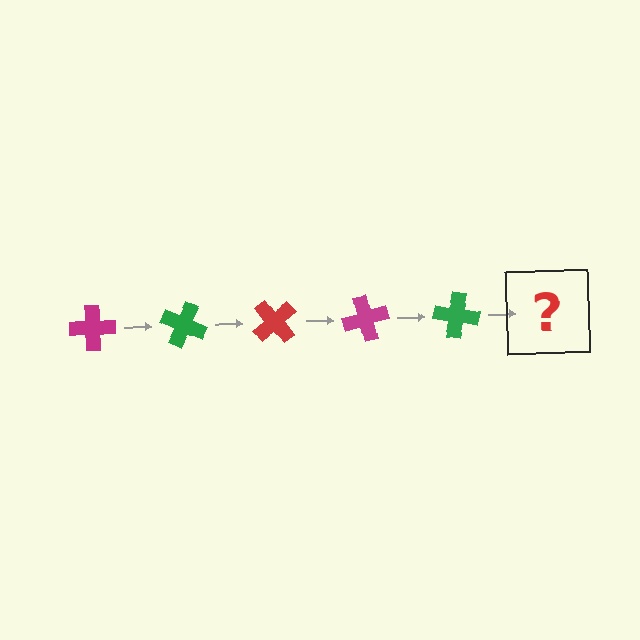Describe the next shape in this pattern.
It should be a red cross, rotated 125 degrees from the start.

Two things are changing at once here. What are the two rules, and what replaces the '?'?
The two rules are that it rotates 25 degrees each step and the color cycles through magenta, green, and red. The '?' should be a red cross, rotated 125 degrees from the start.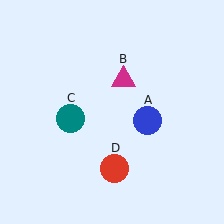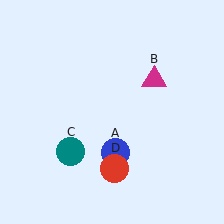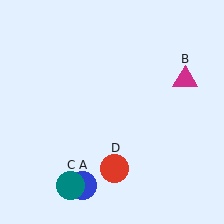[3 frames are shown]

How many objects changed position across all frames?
3 objects changed position: blue circle (object A), magenta triangle (object B), teal circle (object C).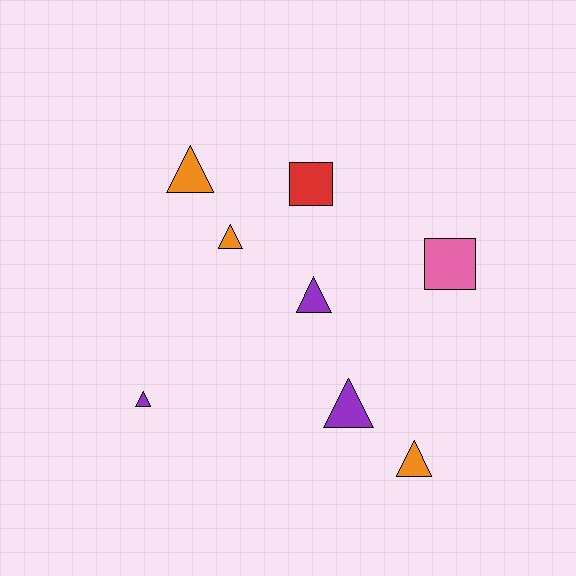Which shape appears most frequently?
Triangle, with 6 objects.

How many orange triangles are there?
There are 3 orange triangles.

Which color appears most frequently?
Orange, with 3 objects.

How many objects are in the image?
There are 8 objects.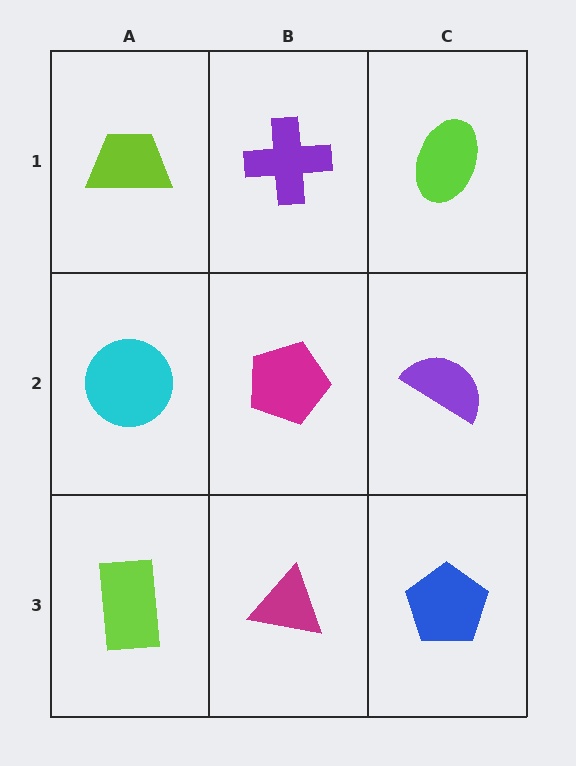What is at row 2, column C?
A purple semicircle.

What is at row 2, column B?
A magenta pentagon.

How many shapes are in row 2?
3 shapes.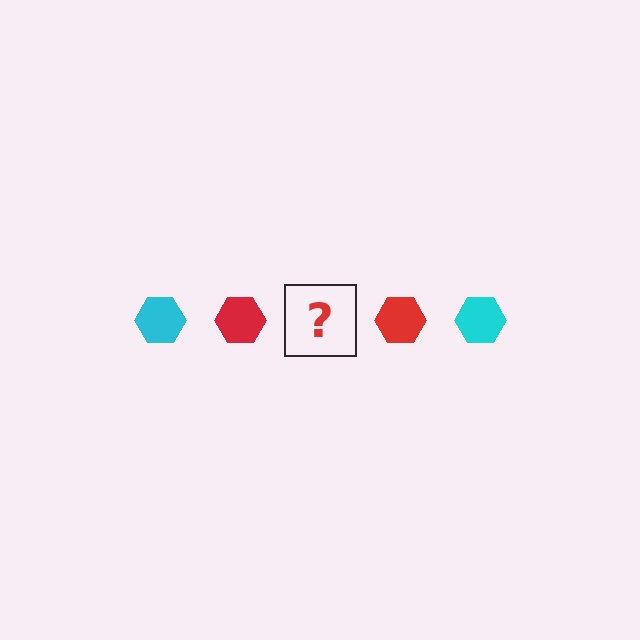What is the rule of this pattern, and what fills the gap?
The rule is that the pattern cycles through cyan, red hexagons. The gap should be filled with a cyan hexagon.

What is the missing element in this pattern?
The missing element is a cyan hexagon.